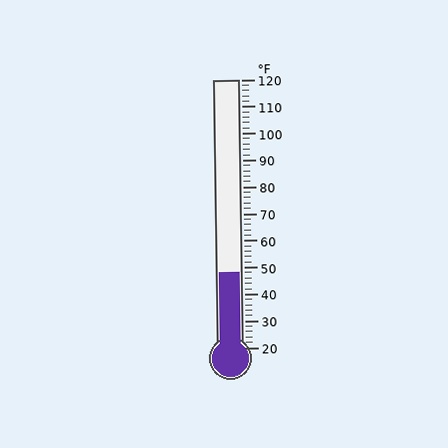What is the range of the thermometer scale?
The thermometer scale ranges from 20°F to 120°F.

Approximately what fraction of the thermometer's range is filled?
The thermometer is filled to approximately 30% of its range.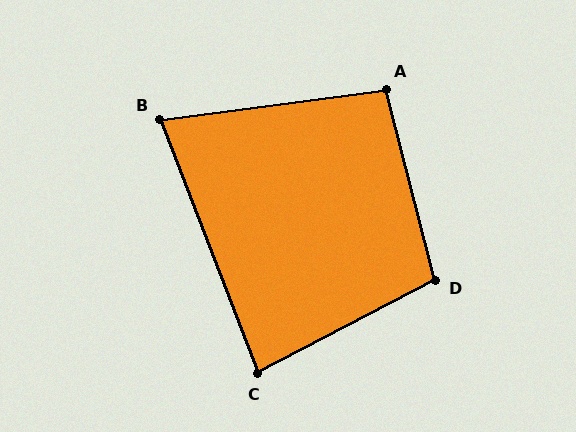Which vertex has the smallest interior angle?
B, at approximately 77 degrees.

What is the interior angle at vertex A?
Approximately 97 degrees (obtuse).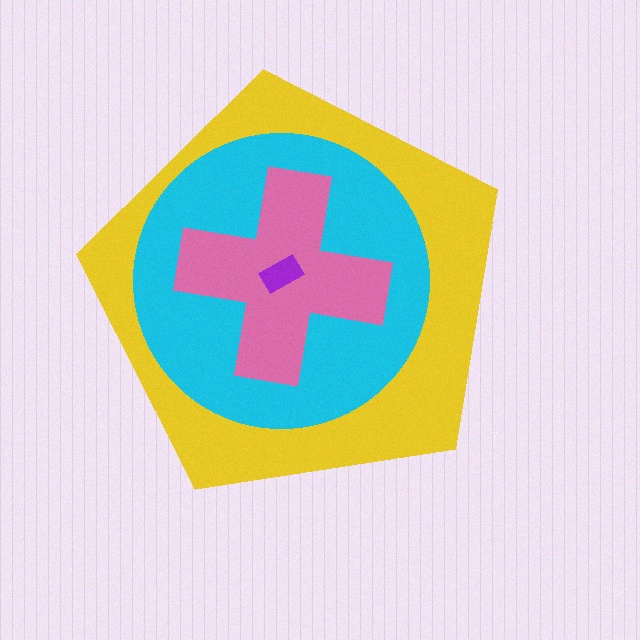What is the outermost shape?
The yellow pentagon.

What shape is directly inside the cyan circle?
The pink cross.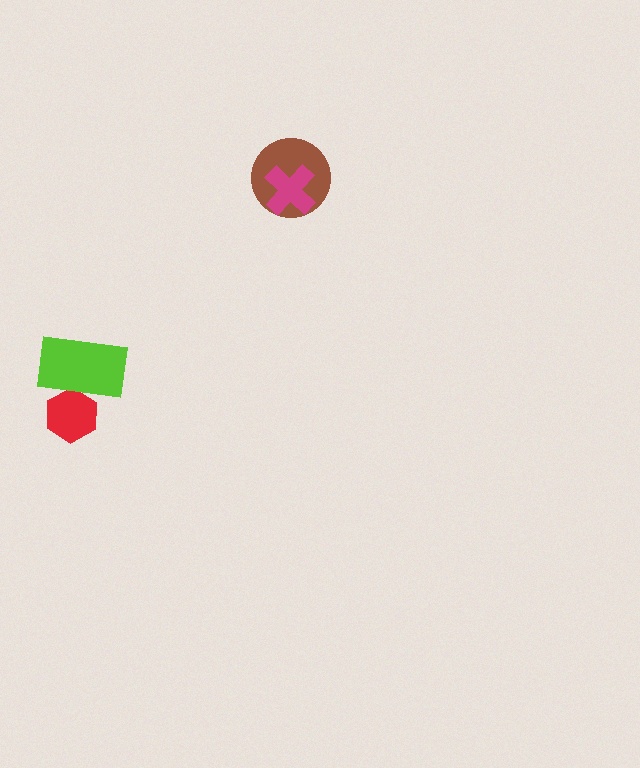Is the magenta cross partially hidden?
No, no other shape covers it.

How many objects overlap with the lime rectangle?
1 object overlaps with the lime rectangle.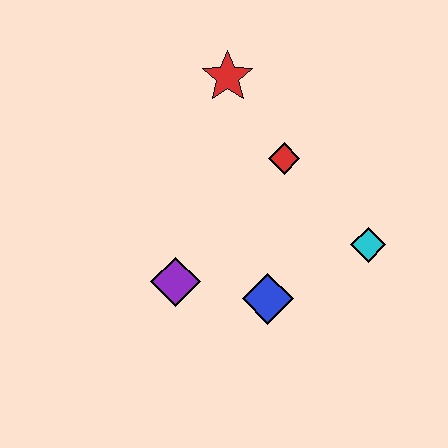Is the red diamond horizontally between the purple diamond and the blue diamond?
No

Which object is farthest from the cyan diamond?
The red star is farthest from the cyan diamond.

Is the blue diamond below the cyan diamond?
Yes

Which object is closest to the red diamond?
The red star is closest to the red diamond.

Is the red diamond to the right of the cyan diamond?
No